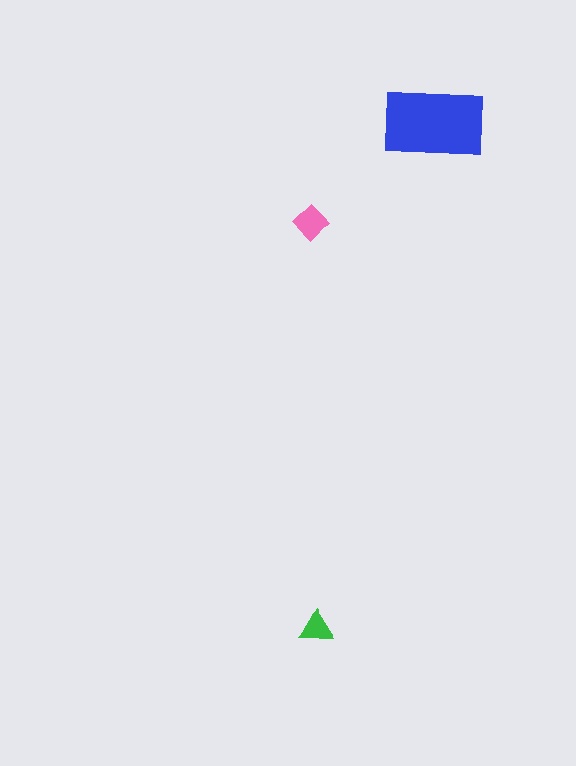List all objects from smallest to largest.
The green triangle, the pink diamond, the blue rectangle.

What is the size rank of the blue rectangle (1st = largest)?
1st.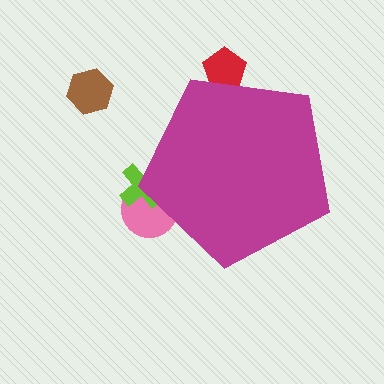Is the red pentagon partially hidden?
Yes, the red pentagon is partially hidden behind the magenta pentagon.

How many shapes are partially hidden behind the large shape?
3 shapes are partially hidden.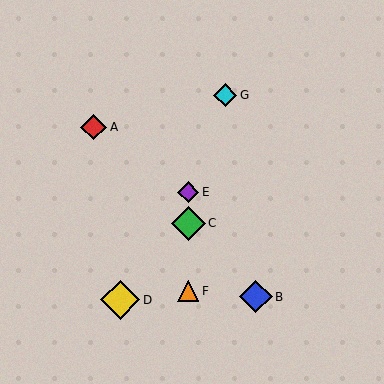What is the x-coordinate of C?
Object C is at x≈188.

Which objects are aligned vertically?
Objects C, E, F are aligned vertically.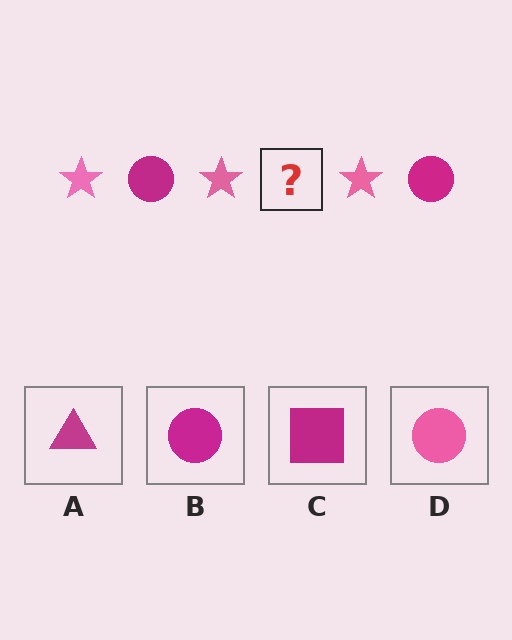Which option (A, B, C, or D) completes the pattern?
B.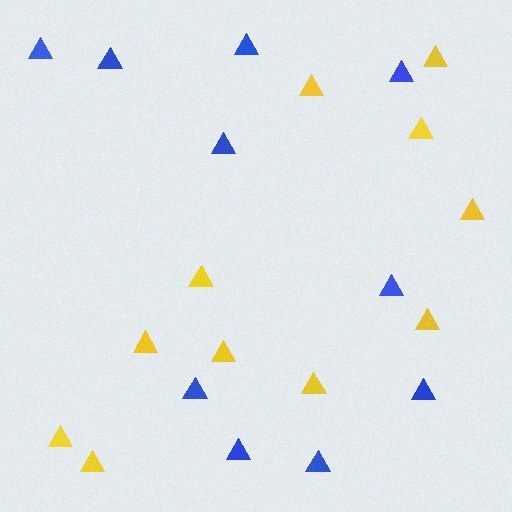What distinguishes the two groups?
There are 2 groups: one group of blue triangles (10) and one group of yellow triangles (11).